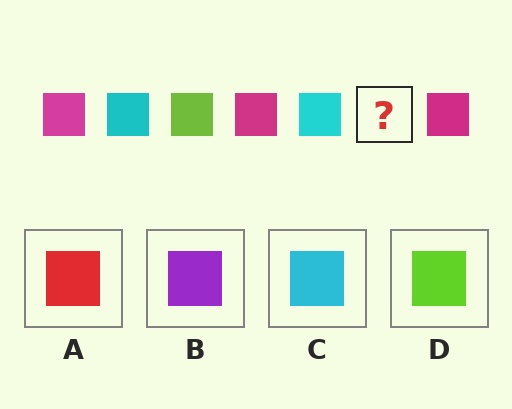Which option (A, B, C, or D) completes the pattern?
D.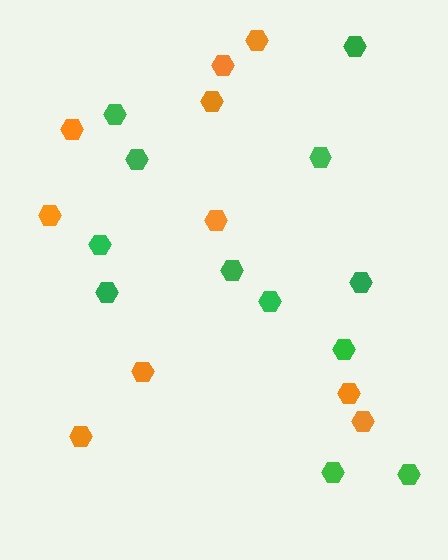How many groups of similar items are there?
There are 2 groups: one group of green hexagons (12) and one group of orange hexagons (10).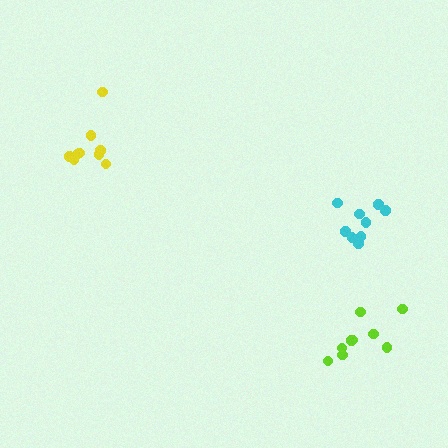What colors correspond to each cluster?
The clusters are colored: lime, cyan, yellow.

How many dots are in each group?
Group 1: 9 dots, Group 2: 9 dots, Group 3: 9 dots (27 total).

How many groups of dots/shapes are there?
There are 3 groups.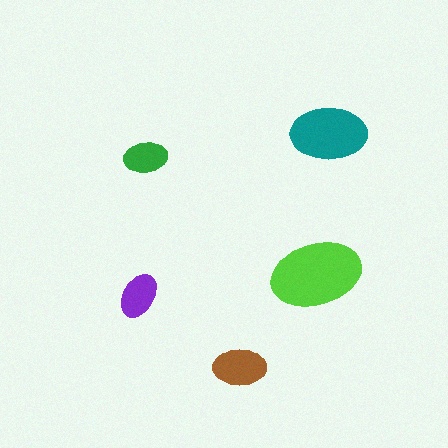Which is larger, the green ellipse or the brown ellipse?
The brown one.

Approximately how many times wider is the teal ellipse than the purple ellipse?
About 1.5 times wider.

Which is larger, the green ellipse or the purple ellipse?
The purple one.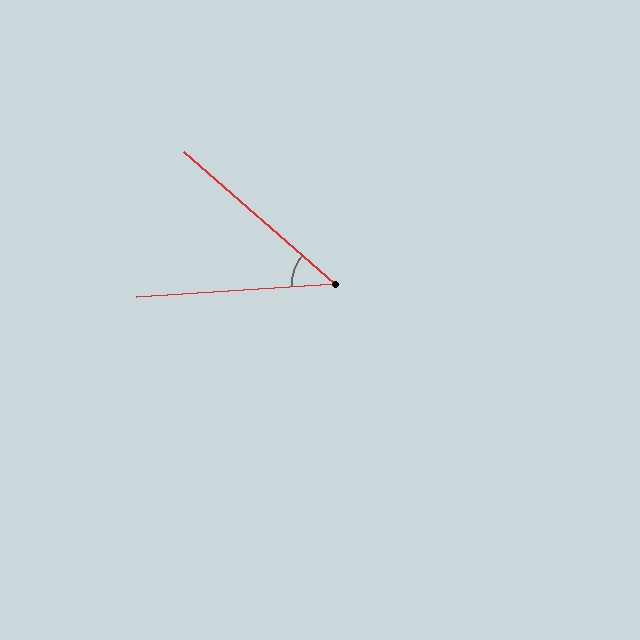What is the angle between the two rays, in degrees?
Approximately 45 degrees.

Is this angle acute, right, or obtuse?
It is acute.